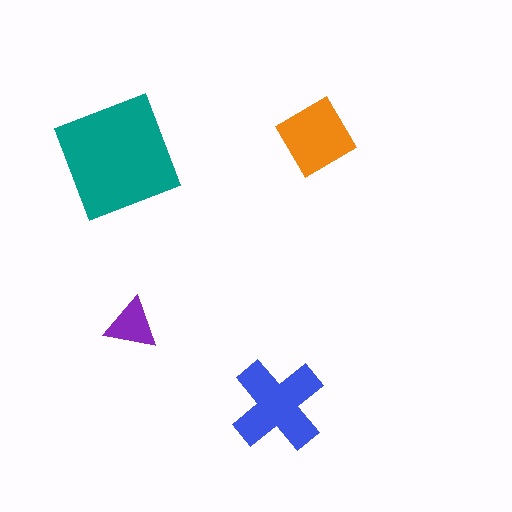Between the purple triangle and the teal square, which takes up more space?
The teal square.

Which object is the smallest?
The purple triangle.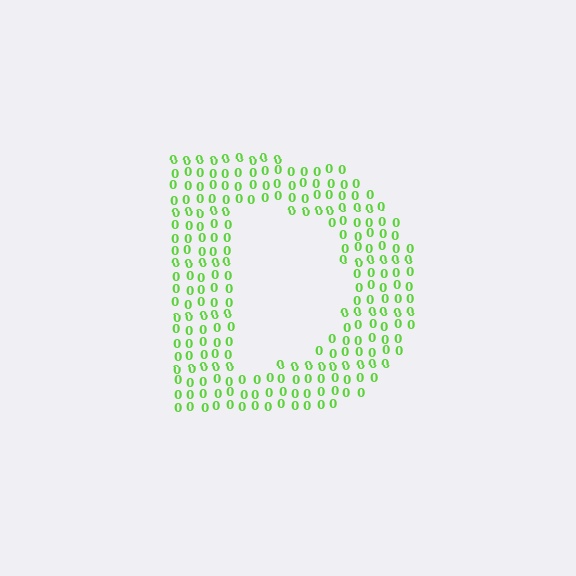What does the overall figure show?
The overall figure shows the letter D.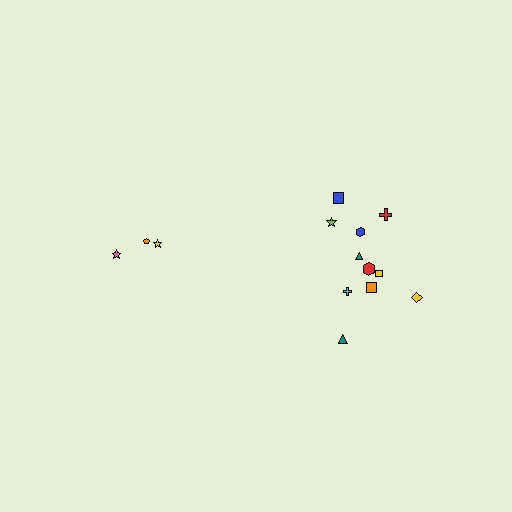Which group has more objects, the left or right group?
The right group.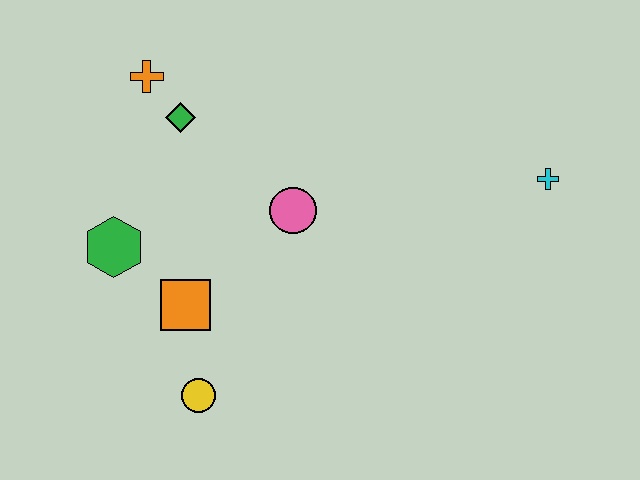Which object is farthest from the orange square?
The cyan cross is farthest from the orange square.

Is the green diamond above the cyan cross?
Yes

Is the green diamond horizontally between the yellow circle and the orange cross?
Yes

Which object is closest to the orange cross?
The green diamond is closest to the orange cross.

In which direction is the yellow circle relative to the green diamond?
The yellow circle is below the green diamond.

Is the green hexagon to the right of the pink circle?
No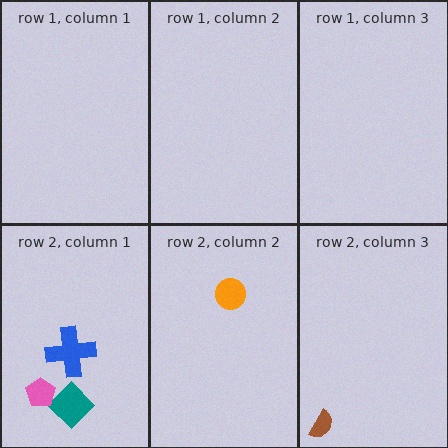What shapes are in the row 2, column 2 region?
The orange circle.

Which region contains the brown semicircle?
The row 2, column 3 region.